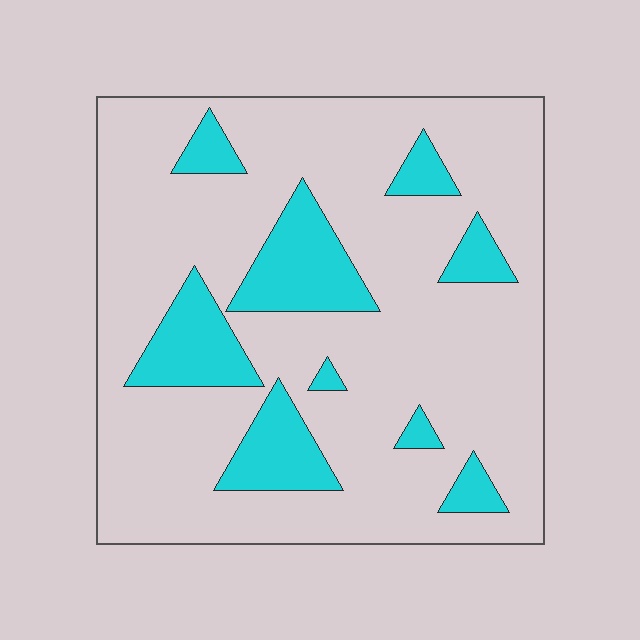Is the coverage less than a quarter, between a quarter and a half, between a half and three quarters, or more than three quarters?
Less than a quarter.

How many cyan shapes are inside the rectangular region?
9.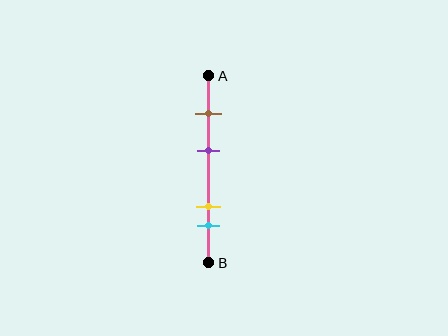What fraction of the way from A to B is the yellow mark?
The yellow mark is approximately 70% (0.7) of the way from A to B.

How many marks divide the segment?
There are 4 marks dividing the segment.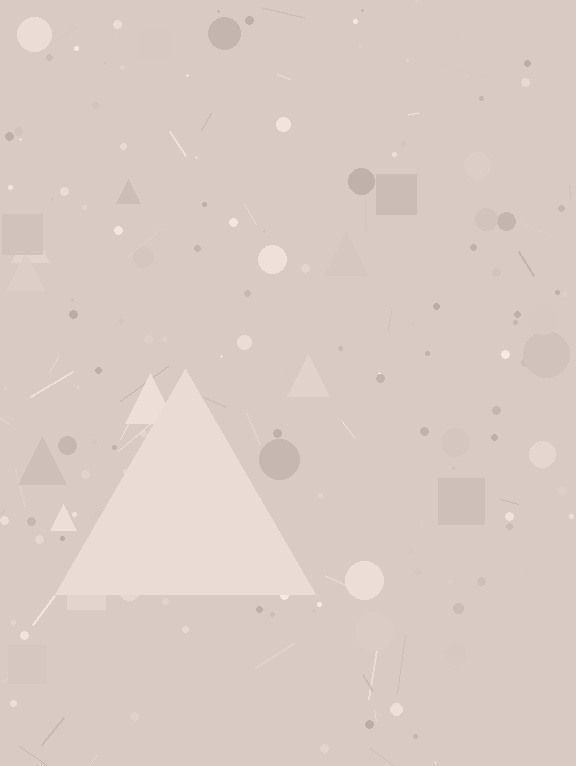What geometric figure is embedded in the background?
A triangle is embedded in the background.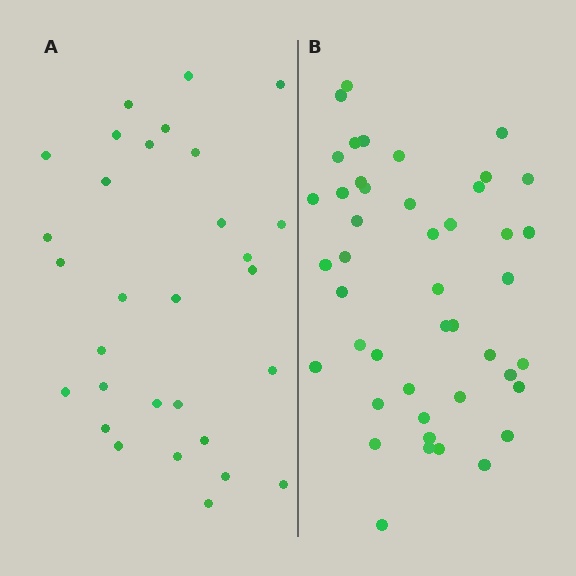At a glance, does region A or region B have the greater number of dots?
Region B (the right region) has more dots.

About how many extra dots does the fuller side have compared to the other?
Region B has approximately 15 more dots than region A.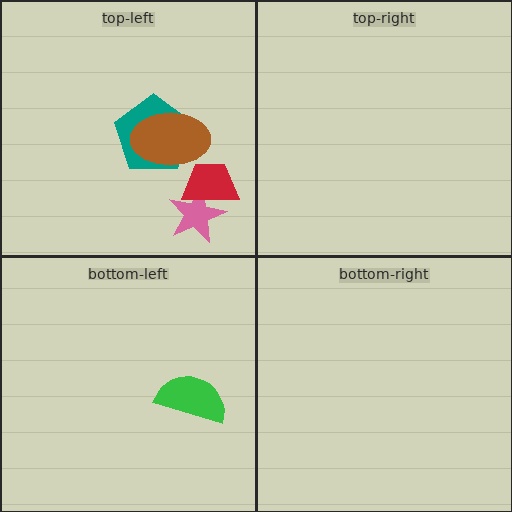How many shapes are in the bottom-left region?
1.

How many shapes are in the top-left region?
4.